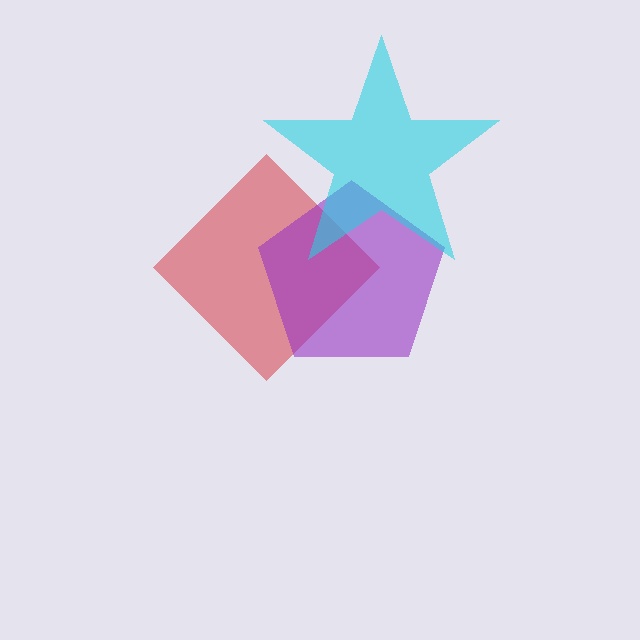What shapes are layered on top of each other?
The layered shapes are: a red diamond, a purple pentagon, a cyan star.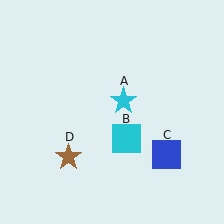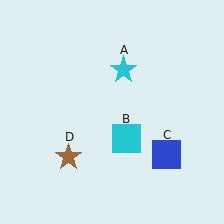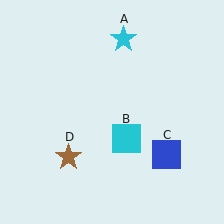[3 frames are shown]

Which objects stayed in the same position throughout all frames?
Cyan square (object B) and blue square (object C) and brown star (object D) remained stationary.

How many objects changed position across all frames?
1 object changed position: cyan star (object A).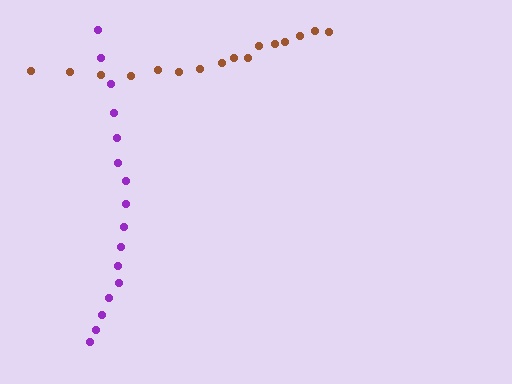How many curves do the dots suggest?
There are 2 distinct paths.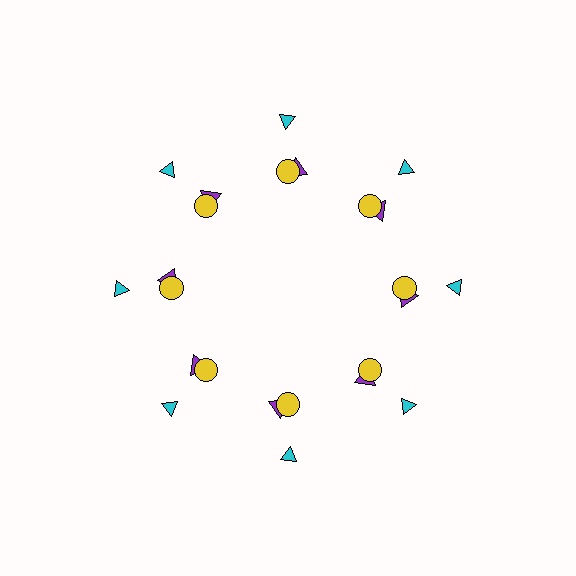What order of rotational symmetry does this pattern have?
This pattern has 8-fold rotational symmetry.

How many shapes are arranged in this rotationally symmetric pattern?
There are 24 shapes, arranged in 8 groups of 3.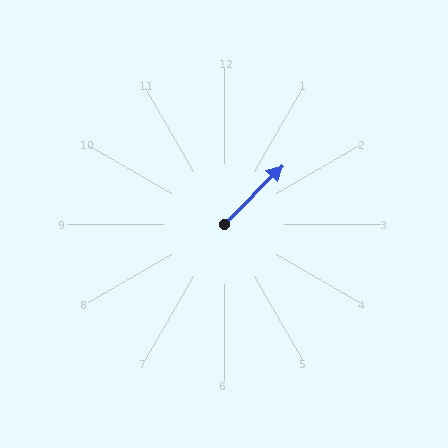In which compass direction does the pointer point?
Northeast.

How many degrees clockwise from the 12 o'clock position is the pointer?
Approximately 45 degrees.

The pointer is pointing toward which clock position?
Roughly 1 o'clock.